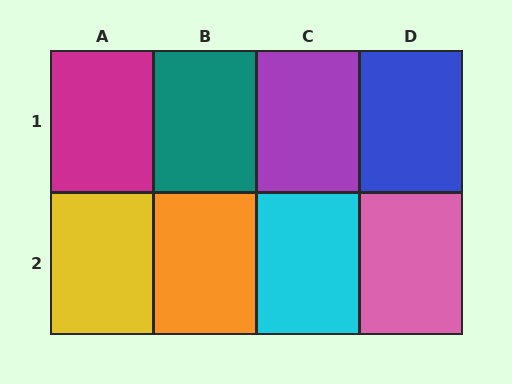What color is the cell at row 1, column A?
Magenta.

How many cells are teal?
1 cell is teal.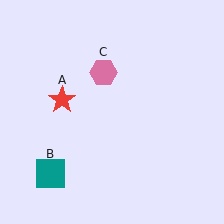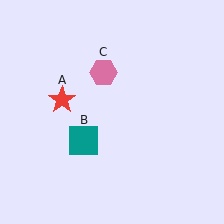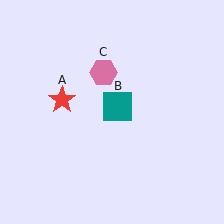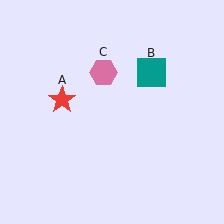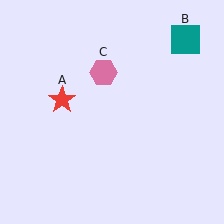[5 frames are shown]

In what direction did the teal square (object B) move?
The teal square (object B) moved up and to the right.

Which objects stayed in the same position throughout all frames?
Red star (object A) and pink hexagon (object C) remained stationary.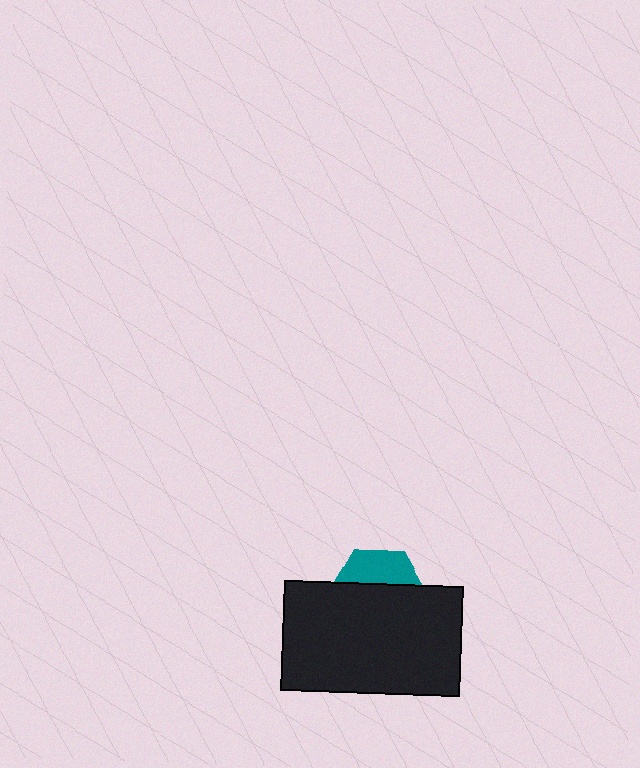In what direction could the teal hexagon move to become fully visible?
The teal hexagon could move up. That would shift it out from behind the black rectangle entirely.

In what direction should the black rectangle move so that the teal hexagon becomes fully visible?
The black rectangle should move down. That is the shortest direction to clear the overlap and leave the teal hexagon fully visible.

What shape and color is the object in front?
The object in front is a black rectangle.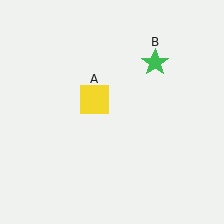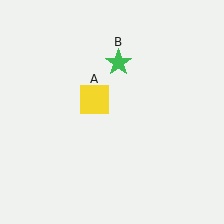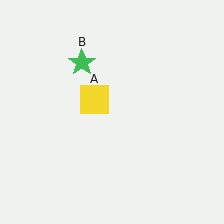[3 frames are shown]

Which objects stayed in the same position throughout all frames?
Yellow square (object A) remained stationary.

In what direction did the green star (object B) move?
The green star (object B) moved left.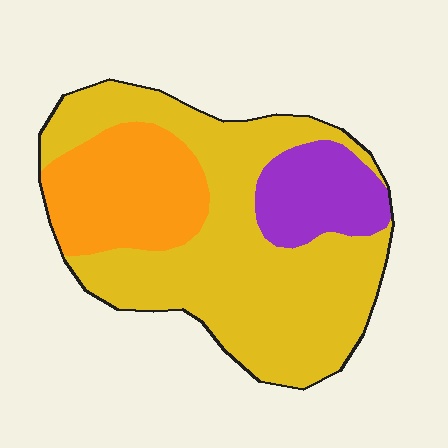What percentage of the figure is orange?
Orange takes up less than a quarter of the figure.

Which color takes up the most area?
Yellow, at roughly 60%.